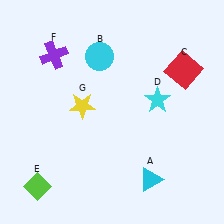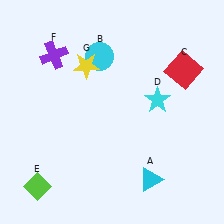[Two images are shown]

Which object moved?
The yellow star (G) moved up.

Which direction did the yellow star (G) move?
The yellow star (G) moved up.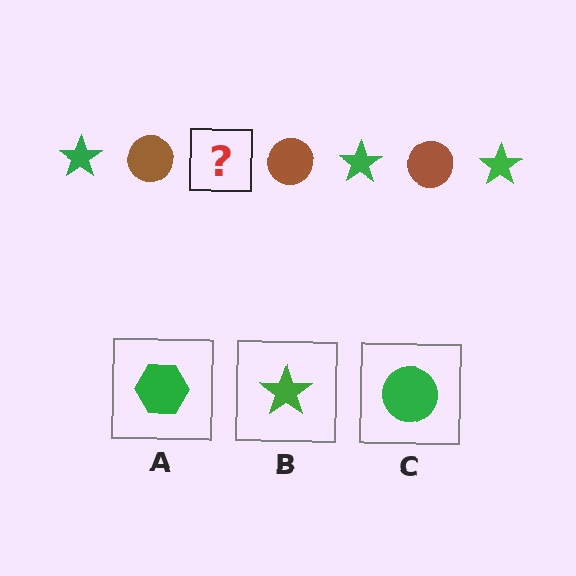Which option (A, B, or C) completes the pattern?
B.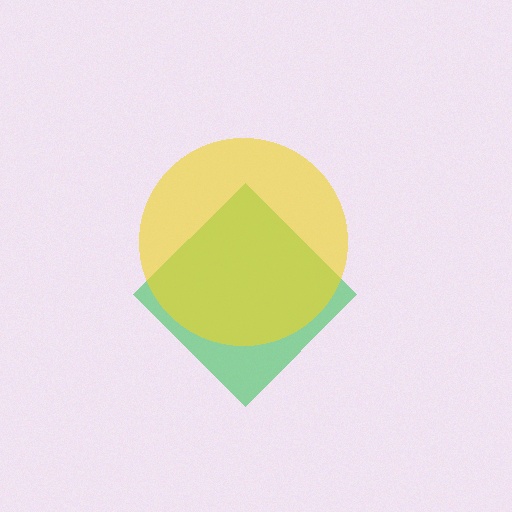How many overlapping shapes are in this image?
There are 2 overlapping shapes in the image.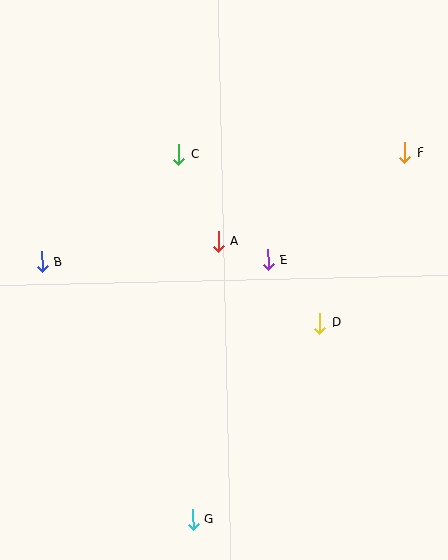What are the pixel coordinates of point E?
Point E is at (268, 260).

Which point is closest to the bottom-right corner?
Point G is closest to the bottom-right corner.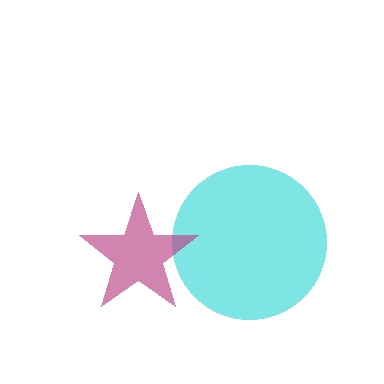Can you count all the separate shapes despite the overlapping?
Yes, there are 2 separate shapes.